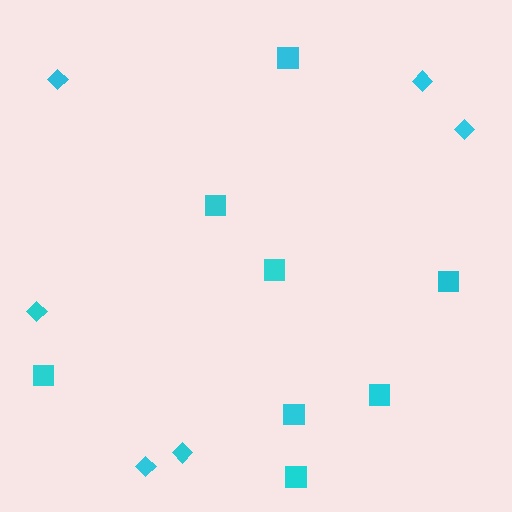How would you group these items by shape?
There are 2 groups: one group of squares (8) and one group of diamonds (6).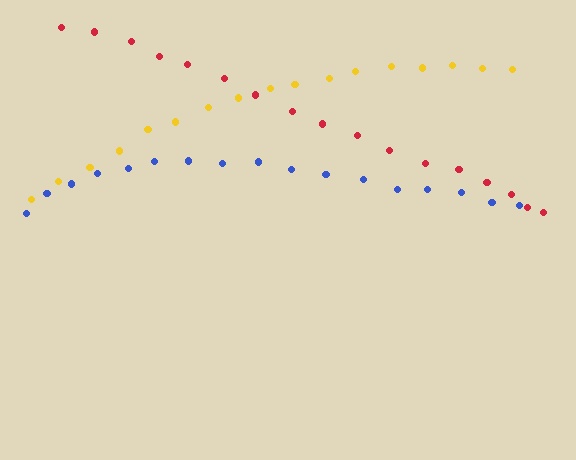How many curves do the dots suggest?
There are 3 distinct paths.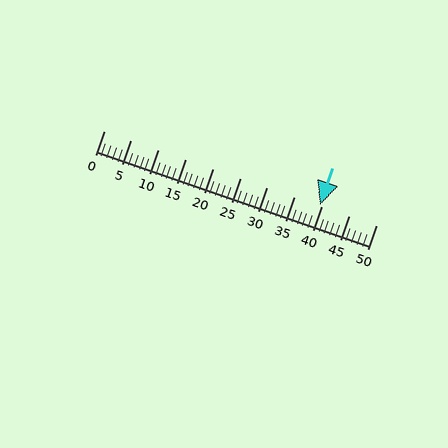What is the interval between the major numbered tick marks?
The major tick marks are spaced 5 units apart.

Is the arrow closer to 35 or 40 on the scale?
The arrow is closer to 40.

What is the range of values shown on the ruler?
The ruler shows values from 0 to 50.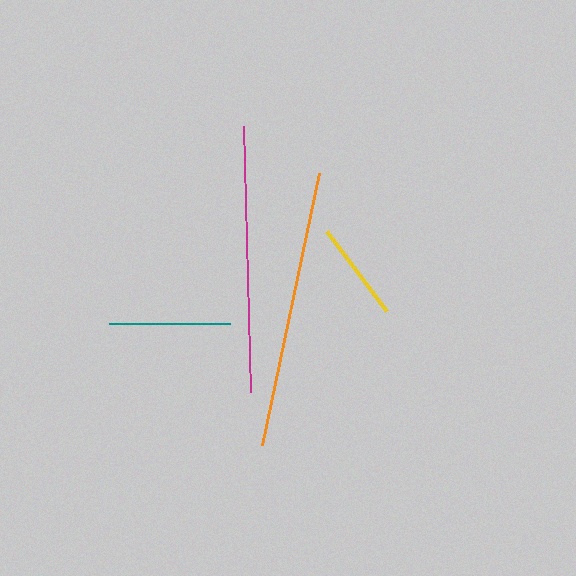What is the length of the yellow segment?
The yellow segment is approximately 100 pixels long.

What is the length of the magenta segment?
The magenta segment is approximately 266 pixels long.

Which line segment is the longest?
The orange line is the longest at approximately 278 pixels.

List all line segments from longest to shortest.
From longest to shortest: orange, magenta, teal, yellow.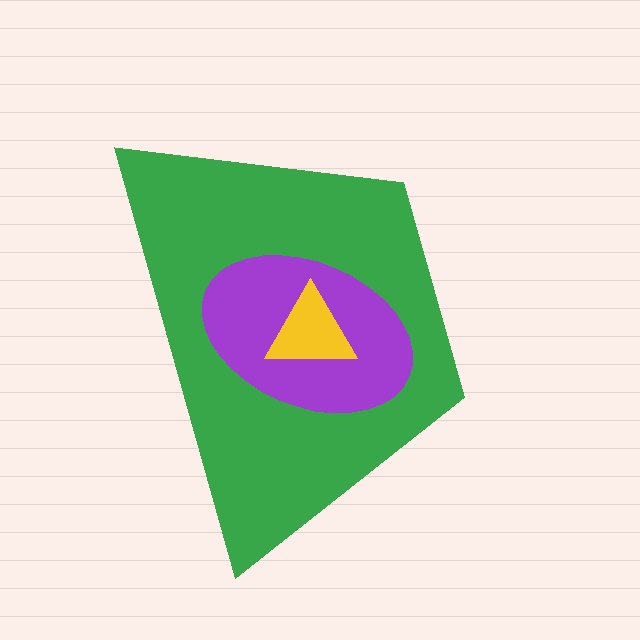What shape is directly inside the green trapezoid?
The purple ellipse.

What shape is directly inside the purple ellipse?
The yellow triangle.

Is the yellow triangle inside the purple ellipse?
Yes.